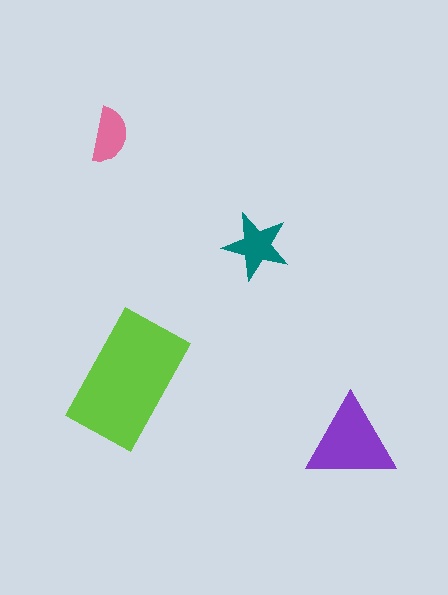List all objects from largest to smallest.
The lime rectangle, the purple triangle, the teal star, the pink semicircle.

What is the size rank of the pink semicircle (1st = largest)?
4th.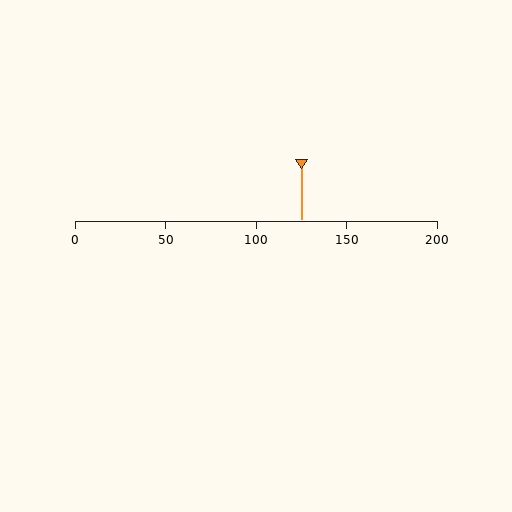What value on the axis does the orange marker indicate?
The marker indicates approximately 125.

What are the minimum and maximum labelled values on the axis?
The axis runs from 0 to 200.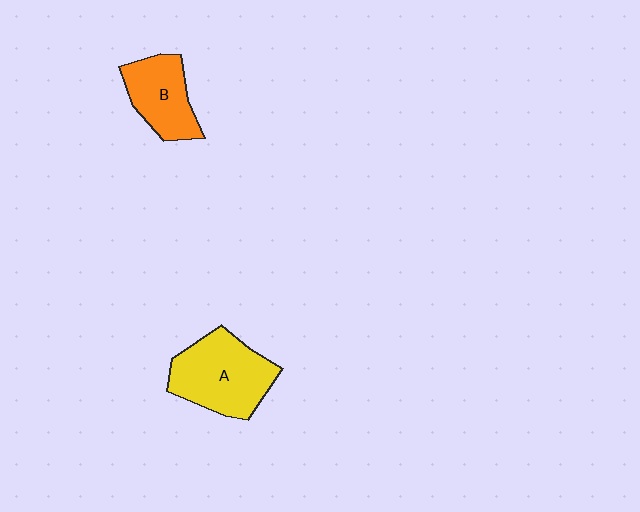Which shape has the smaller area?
Shape B (orange).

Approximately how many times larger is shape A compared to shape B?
Approximately 1.4 times.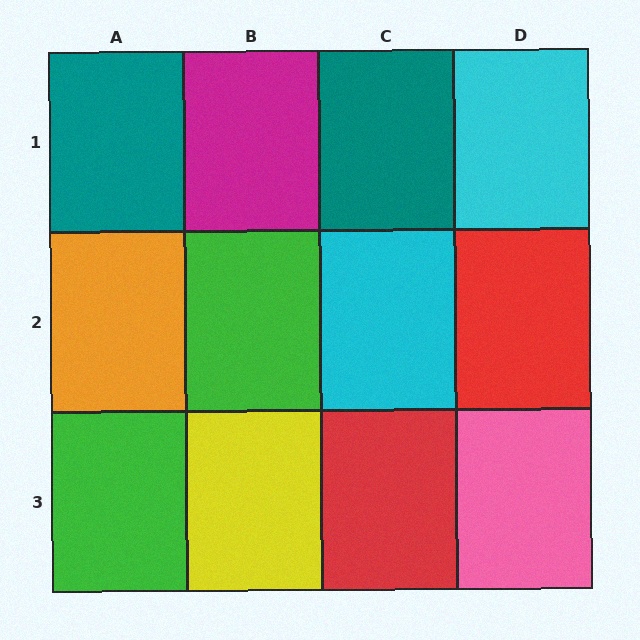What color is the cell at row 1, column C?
Teal.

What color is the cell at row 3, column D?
Pink.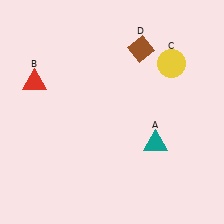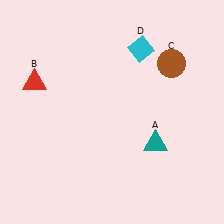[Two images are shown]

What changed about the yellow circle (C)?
In Image 1, C is yellow. In Image 2, it changed to brown.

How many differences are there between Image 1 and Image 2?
There are 2 differences between the two images.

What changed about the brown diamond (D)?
In Image 1, D is brown. In Image 2, it changed to cyan.